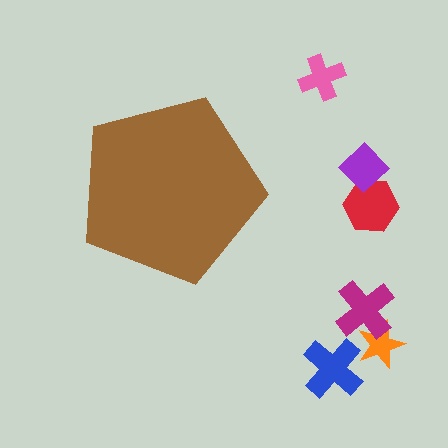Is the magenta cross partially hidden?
No, the magenta cross is fully visible.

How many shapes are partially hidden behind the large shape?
0 shapes are partially hidden.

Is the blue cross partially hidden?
No, the blue cross is fully visible.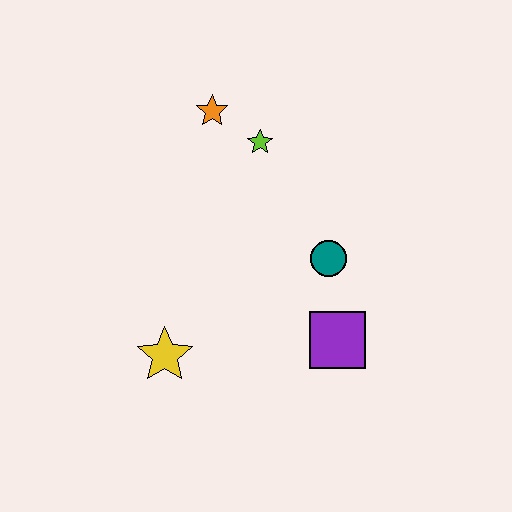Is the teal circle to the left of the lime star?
No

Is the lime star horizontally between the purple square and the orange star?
Yes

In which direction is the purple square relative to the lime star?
The purple square is below the lime star.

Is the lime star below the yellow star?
No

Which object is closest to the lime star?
The orange star is closest to the lime star.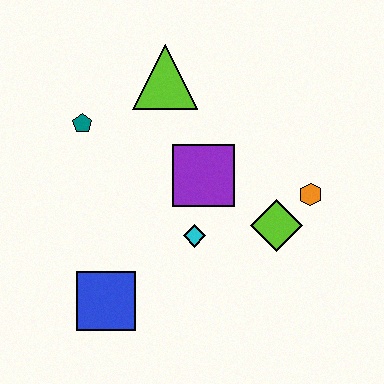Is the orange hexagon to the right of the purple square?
Yes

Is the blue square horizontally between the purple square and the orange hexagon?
No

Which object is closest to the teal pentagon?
The lime triangle is closest to the teal pentagon.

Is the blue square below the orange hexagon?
Yes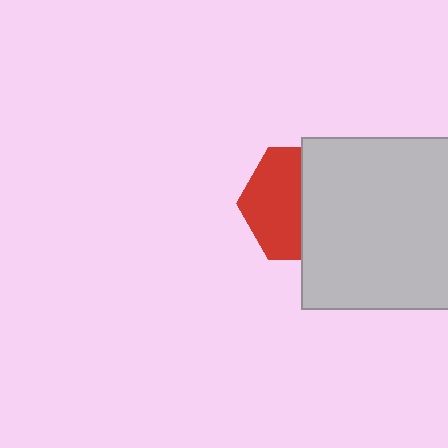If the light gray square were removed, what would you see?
You would see the complete red hexagon.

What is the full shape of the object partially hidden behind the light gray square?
The partially hidden object is a red hexagon.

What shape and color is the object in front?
The object in front is a light gray square.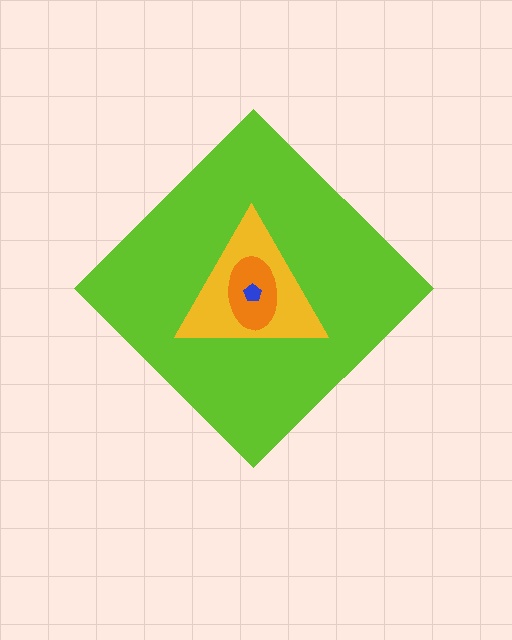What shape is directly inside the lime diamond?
The yellow triangle.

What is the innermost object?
The blue pentagon.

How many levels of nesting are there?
4.